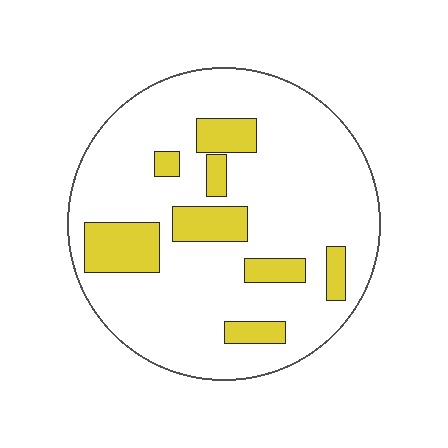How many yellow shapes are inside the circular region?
8.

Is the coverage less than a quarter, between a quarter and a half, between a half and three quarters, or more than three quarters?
Less than a quarter.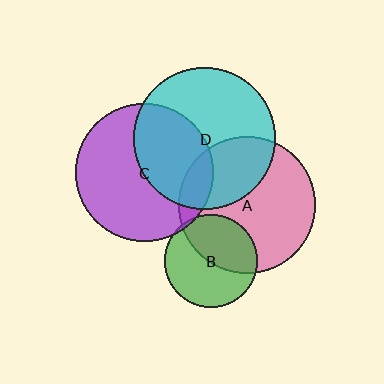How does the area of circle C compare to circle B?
Approximately 2.2 times.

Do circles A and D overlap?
Yes.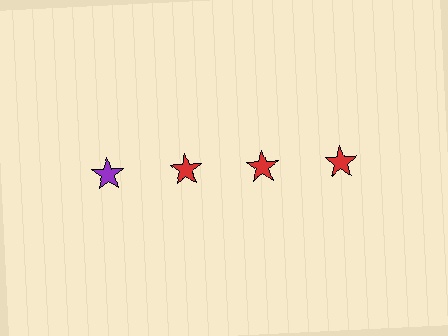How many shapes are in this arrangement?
There are 4 shapes arranged in a grid pattern.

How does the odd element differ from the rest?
It has a different color: purple instead of red.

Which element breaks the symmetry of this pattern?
The purple star in the top row, leftmost column breaks the symmetry. All other shapes are red stars.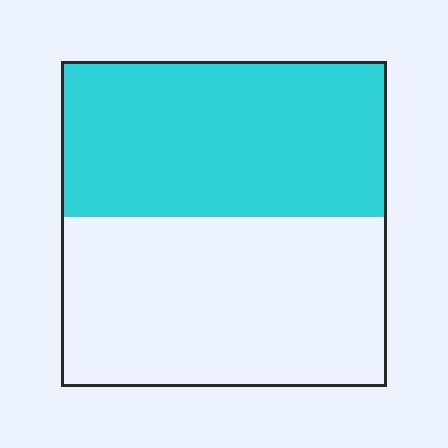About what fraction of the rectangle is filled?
About one half (1/2).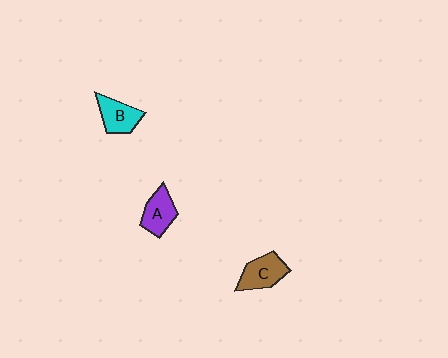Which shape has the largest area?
Shape C (brown).